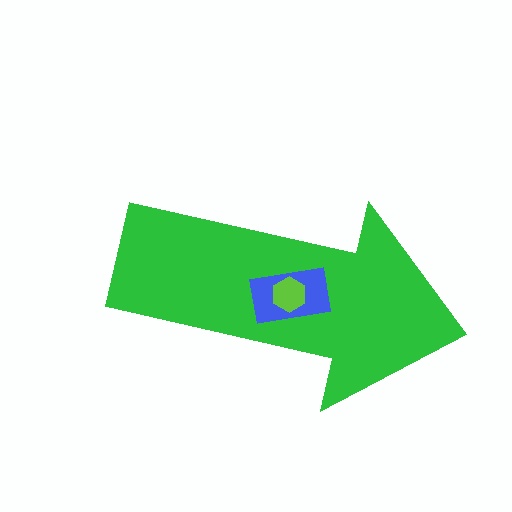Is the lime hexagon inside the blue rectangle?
Yes.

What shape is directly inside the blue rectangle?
The lime hexagon.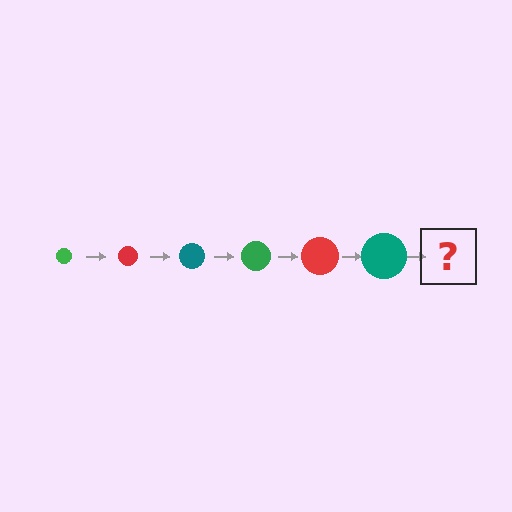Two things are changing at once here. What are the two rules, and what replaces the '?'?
The two rules are that the circle grows larger each step and the color cycles through green, red, and teal. The '?' should be a green circle, larger than the previous one.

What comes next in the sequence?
The next element should be a green circle, larger than the previous one.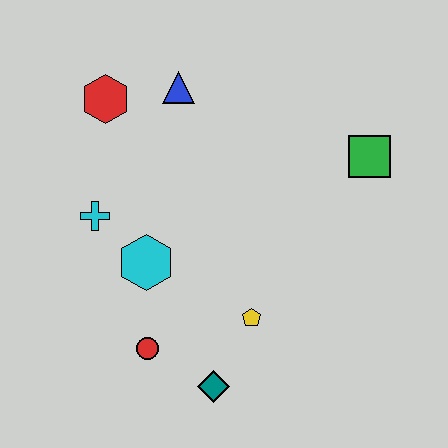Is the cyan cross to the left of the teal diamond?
Yes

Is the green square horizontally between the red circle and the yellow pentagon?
No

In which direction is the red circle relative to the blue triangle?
The red circle is below the blue triangle.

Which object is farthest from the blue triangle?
The teal diamond is farthest from the blue triangle.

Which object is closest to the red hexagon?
The blue triangle is closest to the red hexagon.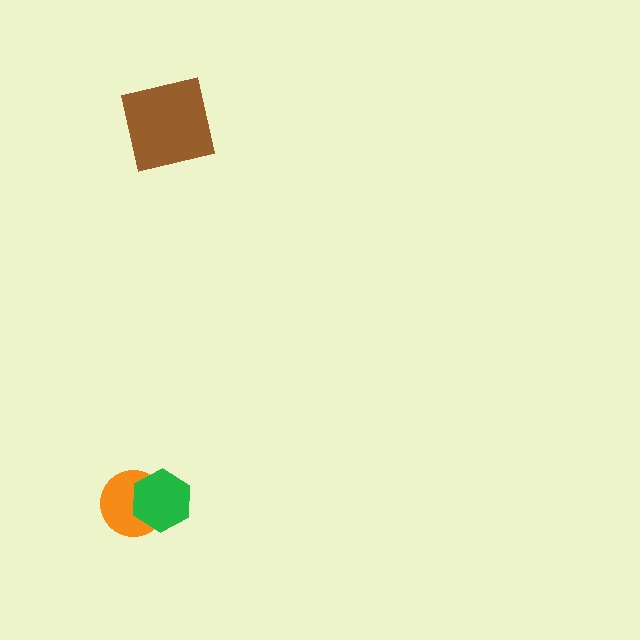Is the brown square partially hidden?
No, no other shape covers it.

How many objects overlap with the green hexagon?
1 object overlaps with the green hexagon.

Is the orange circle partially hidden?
Yes, it is partially covered by another shape.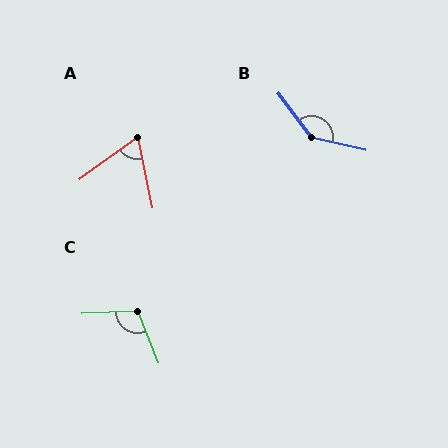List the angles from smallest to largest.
A (66°), C (110°), B (140°).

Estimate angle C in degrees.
Approximately 110 degrees.